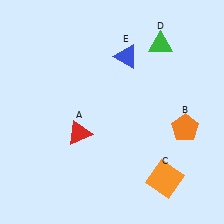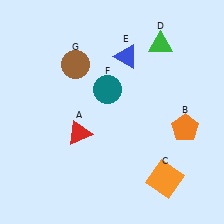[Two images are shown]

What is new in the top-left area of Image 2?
A teal circle (F) was added in the top-left area of Image 2.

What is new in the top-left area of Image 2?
A brown circle (G) was added in the top-left area of Image 2.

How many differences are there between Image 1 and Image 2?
There are 2 differences between the two images.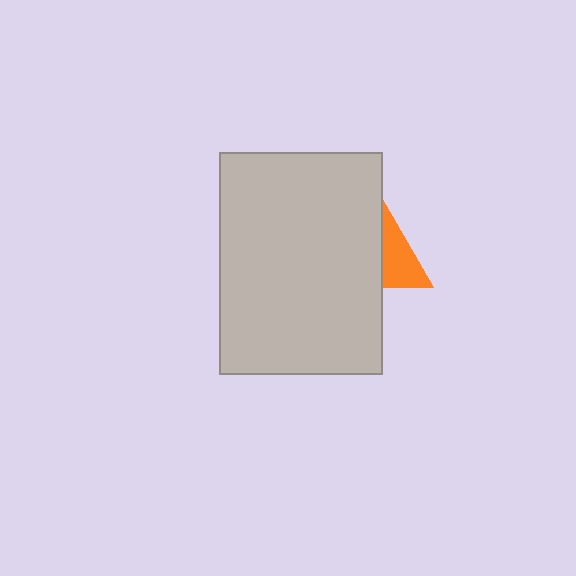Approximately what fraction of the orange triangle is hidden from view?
Roughly 68% of the orange triangle is hidden behind the light gray rectangle.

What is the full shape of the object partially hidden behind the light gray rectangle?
The partially hidden object is an orange triangle.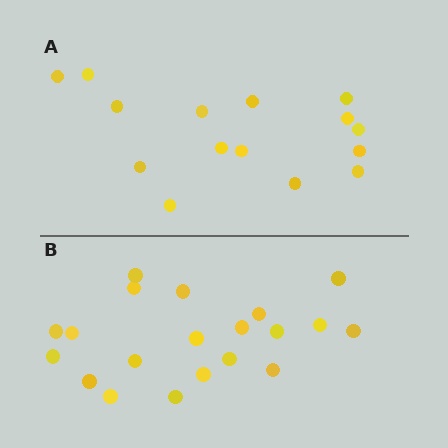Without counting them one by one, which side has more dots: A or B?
Region B (the bottom region) has more dots.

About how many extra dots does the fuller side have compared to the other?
Region B has about 5 more dots than region A.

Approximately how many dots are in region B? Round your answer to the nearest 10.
About 20 dots.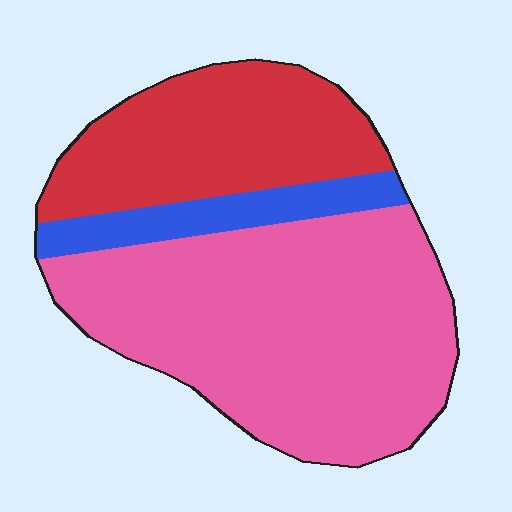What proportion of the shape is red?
Red takes up about one third (1/3) of the shape.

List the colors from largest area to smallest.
From largest to smallest: pink, red, blue.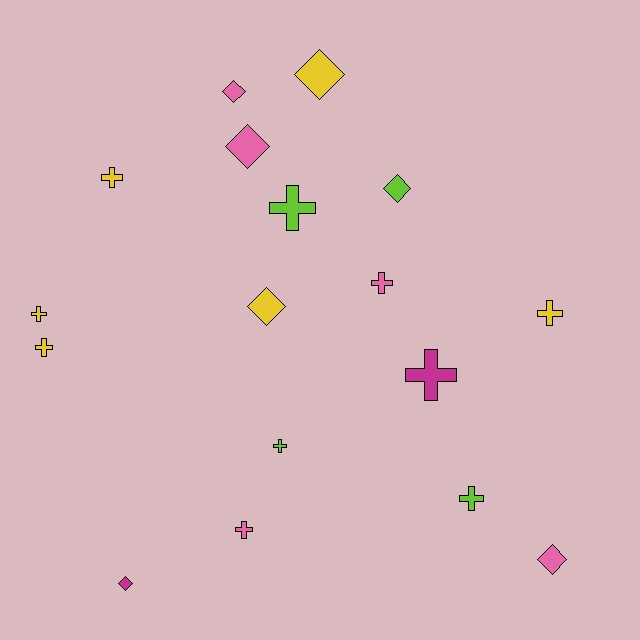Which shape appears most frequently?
Cross, with 10 objects.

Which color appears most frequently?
Yellow, with 6 objects.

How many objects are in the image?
There are 17 objects.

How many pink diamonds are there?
There are 3 pink diamonds.